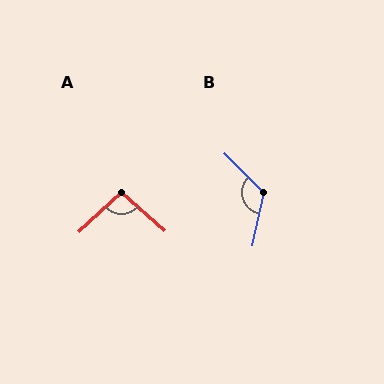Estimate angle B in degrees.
Approximately 124 degrees.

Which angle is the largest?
B, at approximately 124 degrees.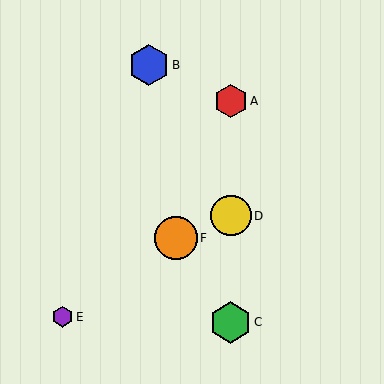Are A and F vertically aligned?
No, A is at x≈231 and F is at x≈176.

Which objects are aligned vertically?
Objects A, C, D are aligned vertically.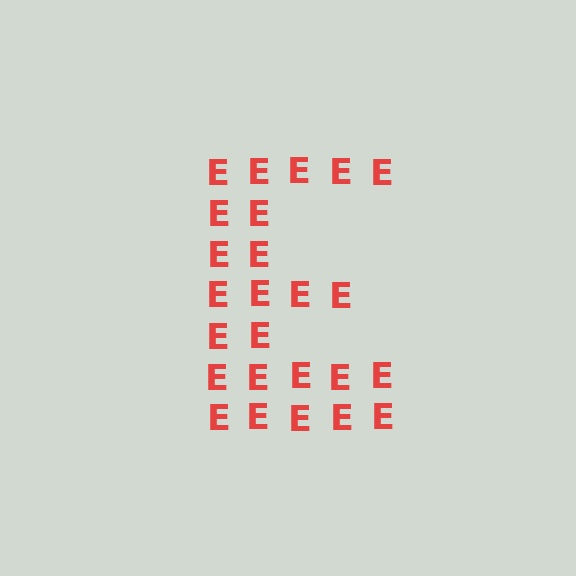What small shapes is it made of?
It is made of small letter E's.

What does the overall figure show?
The overall figure shows the letter E.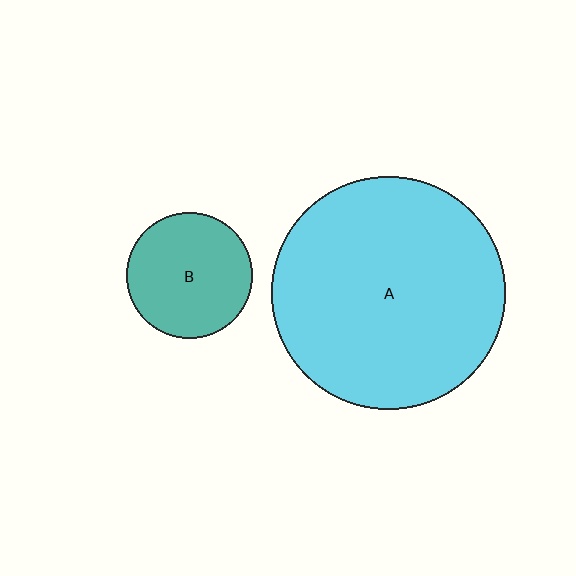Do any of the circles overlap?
No, none of the circles overlap.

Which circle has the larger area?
Circle A (cyan).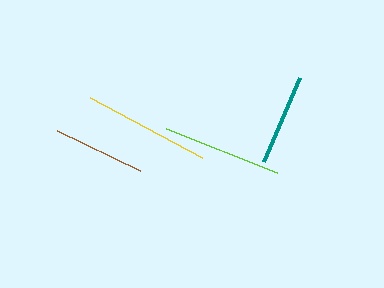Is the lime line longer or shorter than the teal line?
The lime line is longer than the teal line.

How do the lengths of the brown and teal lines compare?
The brown and teal lines are approximately the same length.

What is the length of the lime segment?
The lime segment is approximately 119 pixels long.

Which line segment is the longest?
The yellow line is the longest at approximately 128 pixels.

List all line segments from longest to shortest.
From longest to shortest: yellow, lime, brown, teal.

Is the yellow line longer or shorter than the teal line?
The yellow line is longer than the teal line.